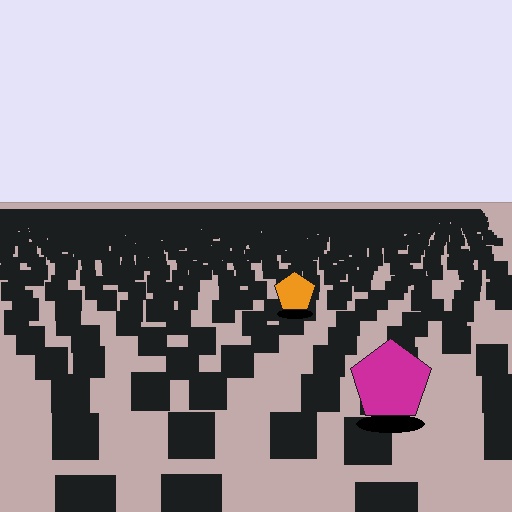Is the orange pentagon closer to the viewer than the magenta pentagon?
No. The magenta pentagon is closer — you can tell from the texture gradient: the ground texture is coarser near it.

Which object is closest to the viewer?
The magenta pentagon is closest. The texture marks near it are larger and more spread out.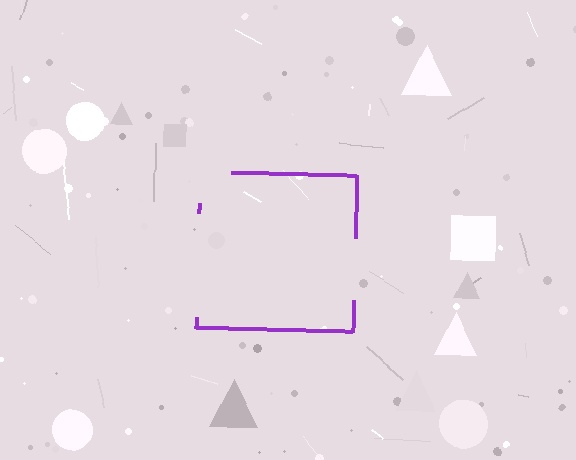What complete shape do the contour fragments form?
The contour fragments form a square.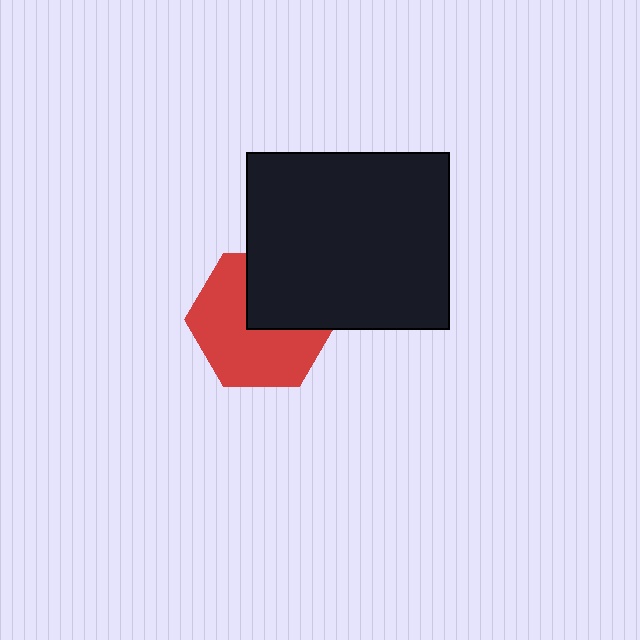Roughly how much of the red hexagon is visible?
About half of it is visible (roughly 63%).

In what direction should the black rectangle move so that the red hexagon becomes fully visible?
The black rectangle should move up. That is the shortest direction to clear the overlap and leave the red hexagon fully visible.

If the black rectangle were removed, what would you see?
You would see the complete red hexagon.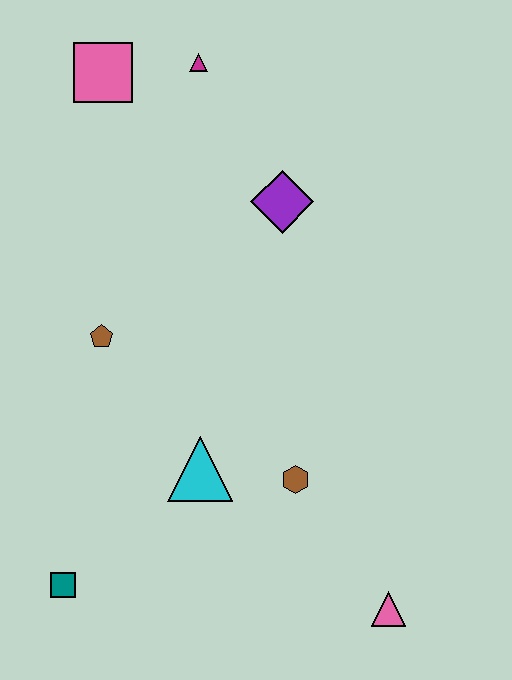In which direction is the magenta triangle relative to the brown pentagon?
The magenta triangle is above the brown pentagon.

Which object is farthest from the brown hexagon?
The pink square is farthest from the brown hexagon.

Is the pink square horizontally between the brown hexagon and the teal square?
Yes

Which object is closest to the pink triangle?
The brown hexagon is closest to the pink triangle.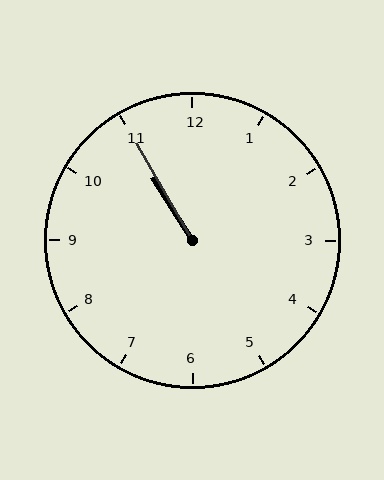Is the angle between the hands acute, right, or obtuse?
It is acute.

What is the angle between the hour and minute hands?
Approximately 2 degrees.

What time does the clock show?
10:55.